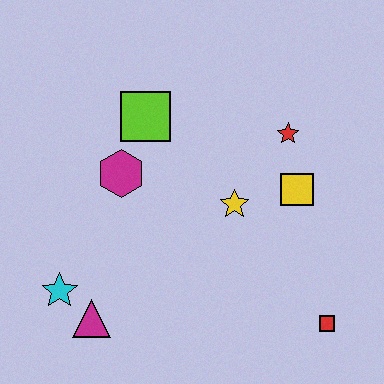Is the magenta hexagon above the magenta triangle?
Yes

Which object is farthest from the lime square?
The red square is farthest from the lime square.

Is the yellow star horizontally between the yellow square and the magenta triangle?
Yes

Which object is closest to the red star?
The yellow square is closest to the red star.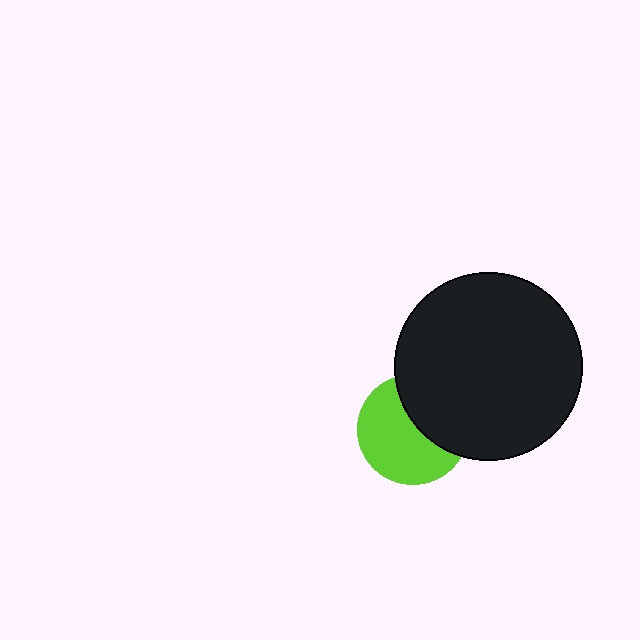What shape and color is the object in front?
The object in front is a black circle.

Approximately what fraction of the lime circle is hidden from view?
Roughly 40% of the lime circle is hidden behind the black circle.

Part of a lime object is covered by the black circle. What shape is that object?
It is a circle.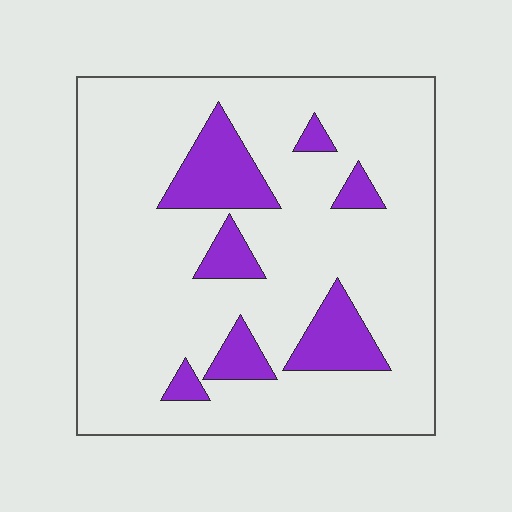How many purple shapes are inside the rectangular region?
7.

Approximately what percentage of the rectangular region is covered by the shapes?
Approximately 15%.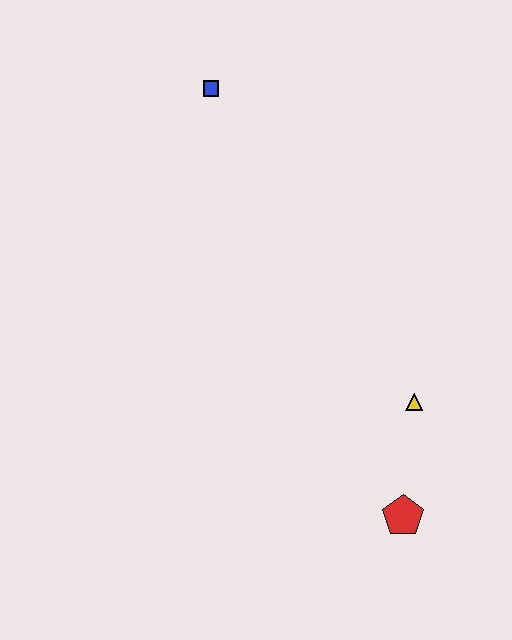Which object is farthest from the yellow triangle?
The blue square is farthest from the yellow triangle.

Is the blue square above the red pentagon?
Yes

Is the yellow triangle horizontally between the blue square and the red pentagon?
No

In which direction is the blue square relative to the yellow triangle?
The blue square is above the yellow triangle.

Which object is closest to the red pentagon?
The yellow triangle is closest to the red pentagon.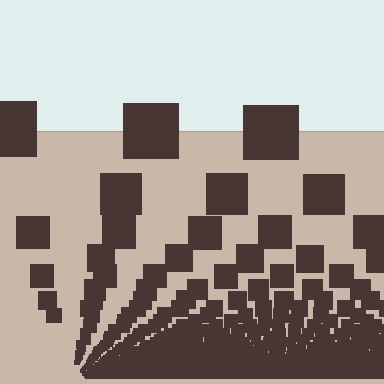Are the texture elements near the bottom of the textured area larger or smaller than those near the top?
Smaller. The gradient is inverted — elements near the bottom are smaller and denser.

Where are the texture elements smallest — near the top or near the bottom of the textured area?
Near the bottom.